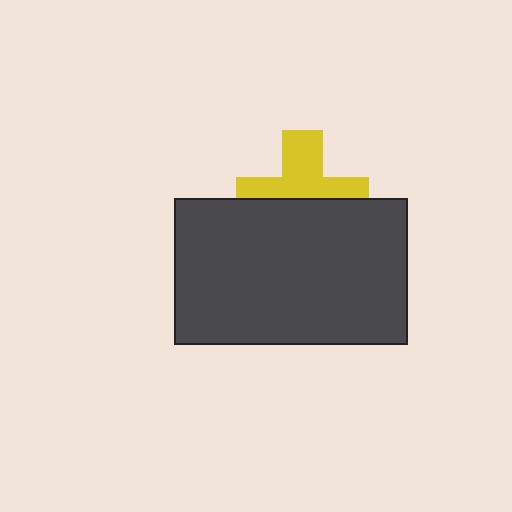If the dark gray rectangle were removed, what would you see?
You would see the complete yellow cross.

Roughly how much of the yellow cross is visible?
About half of it is visible (roughly 50%).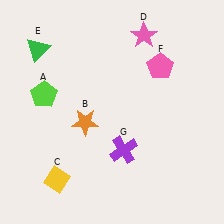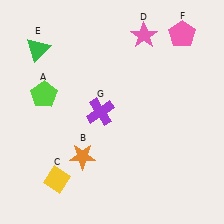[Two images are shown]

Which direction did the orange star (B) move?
The orange star (B) moved down.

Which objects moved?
The objects that moved are: the orange star (B), the pink pentagon (F), the purple cross (G).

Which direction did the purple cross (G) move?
The purple cross (G) moved up.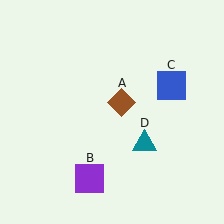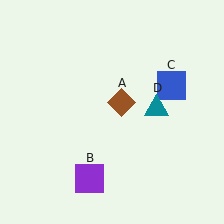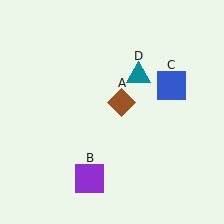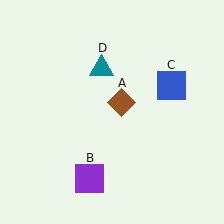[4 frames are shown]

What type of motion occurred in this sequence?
The teal triangle (object D) rotated counterclockwise around the center of the scene.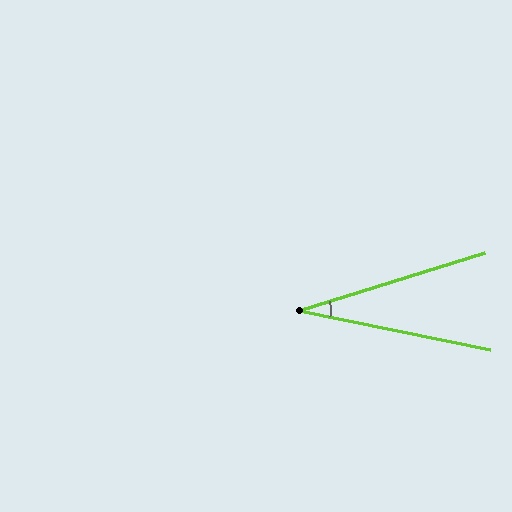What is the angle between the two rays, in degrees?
Approximately 29 degrees.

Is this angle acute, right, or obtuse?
It is acute.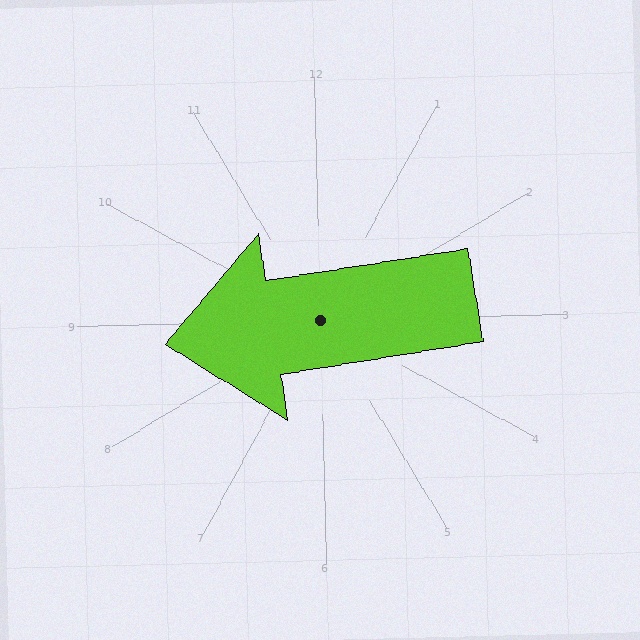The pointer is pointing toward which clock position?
Roughly 9 o'clock.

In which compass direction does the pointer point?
West.